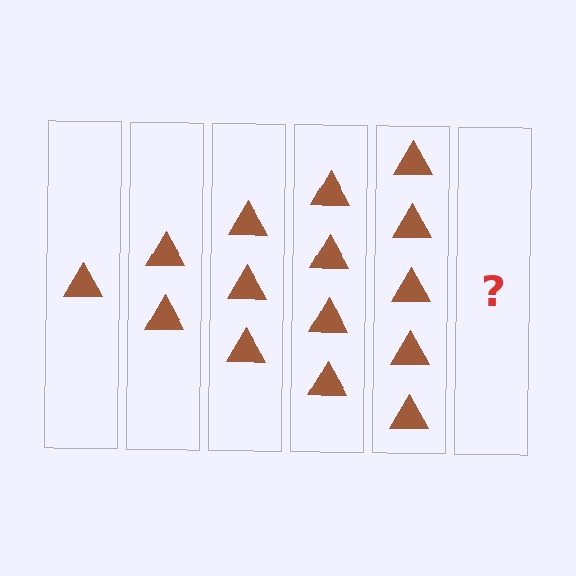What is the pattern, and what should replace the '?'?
The pattern is that each step adds one more triangle. The '?' should be 6 triangles.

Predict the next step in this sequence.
The next step is 6 triangles.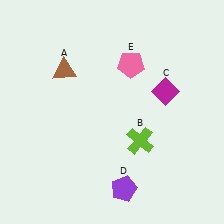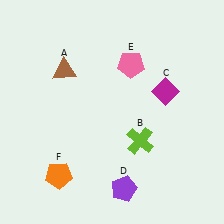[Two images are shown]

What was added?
An orange pentagon (F) was added in Image 2.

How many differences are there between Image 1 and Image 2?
There is 1 difference between the two images.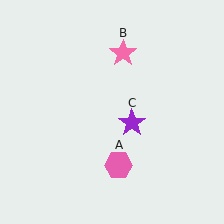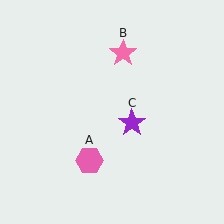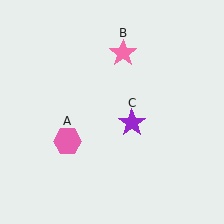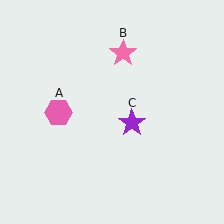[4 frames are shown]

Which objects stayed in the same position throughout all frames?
Pink star (object B) and purple star (object C) remained stationary.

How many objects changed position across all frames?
1 object changed position: pink hexagon (object A).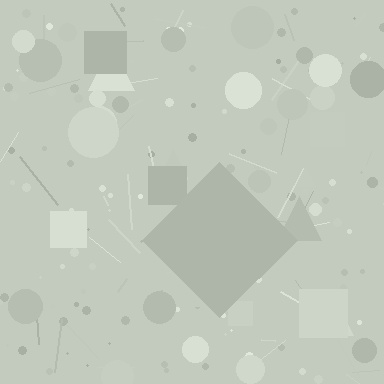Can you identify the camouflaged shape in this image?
The camouflaged shape is a diamond.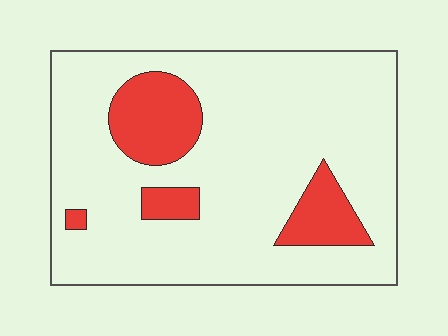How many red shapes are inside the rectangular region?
4.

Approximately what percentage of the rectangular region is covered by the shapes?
Approximately 15%.